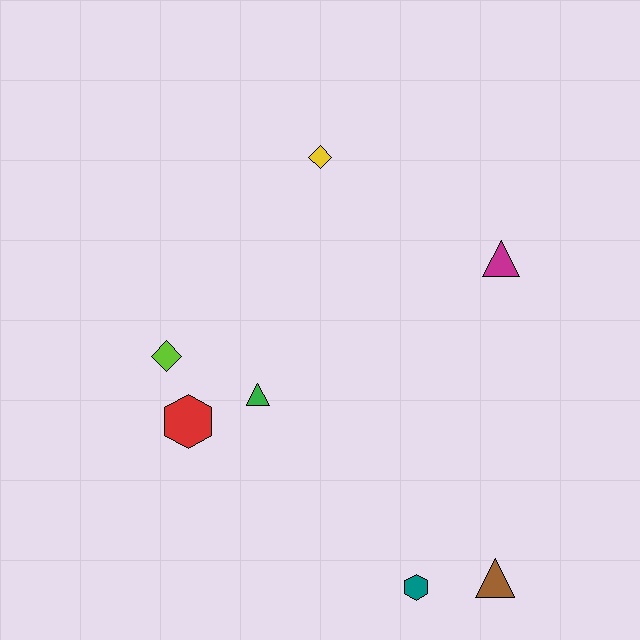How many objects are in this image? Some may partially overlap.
There are 7 objects.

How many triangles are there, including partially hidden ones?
There are 3 triangles.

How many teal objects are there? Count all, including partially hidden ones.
There is 1 teal object.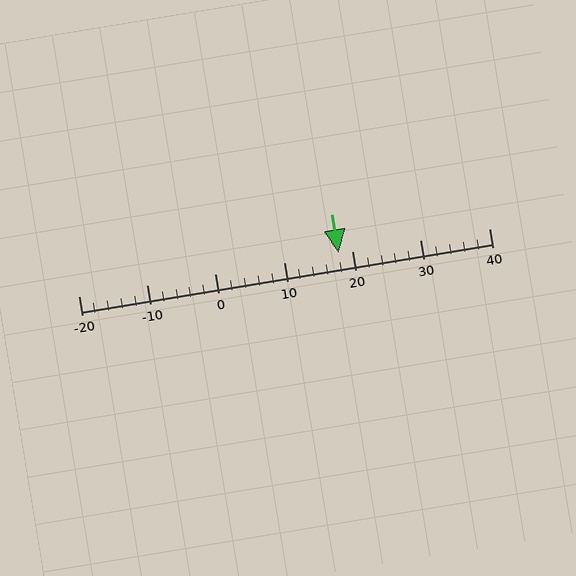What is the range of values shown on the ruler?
The ruler shows values from -20 to 40.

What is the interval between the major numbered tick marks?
The major tick marks are spaced 10 units apart.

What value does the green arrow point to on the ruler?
The green arrow points to approximately 18.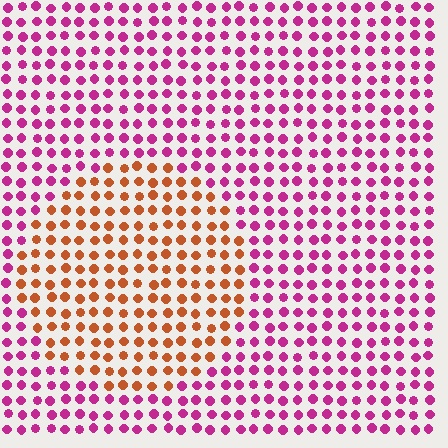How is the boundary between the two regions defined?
The boundary is defined purely by a slight shift in hue (about 59 degrees). Spacing, size, and orientation are identical on both sides.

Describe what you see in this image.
The image is filled with small magenta elements in a uniform arrangement. A circle-shaped region is visible where the elements are tinted to a slightly different hue, forming a subtle color boundary.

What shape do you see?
I see a circle.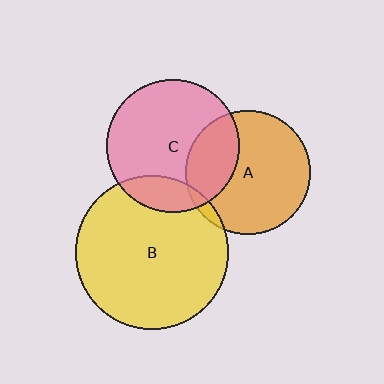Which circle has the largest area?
Circle B (yellow).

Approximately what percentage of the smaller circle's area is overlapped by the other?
Approximately 30%.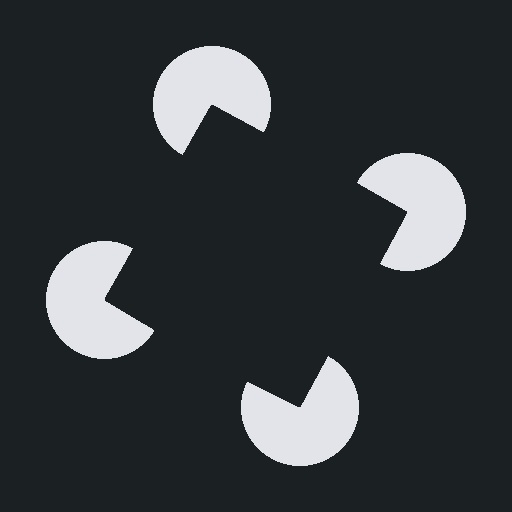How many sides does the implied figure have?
4 sides.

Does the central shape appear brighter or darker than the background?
It typically appears slightly darker than the background, even though no actual brightness change is drawn.